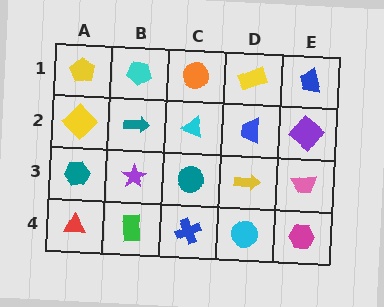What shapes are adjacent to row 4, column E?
A pink trapezoid (row 3, column E), a cyan circle (row 4, column D).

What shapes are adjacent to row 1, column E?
A purple diamond (row 2, column E), a yellow rectangle (row 1, column D).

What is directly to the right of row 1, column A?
A cyan pentagon.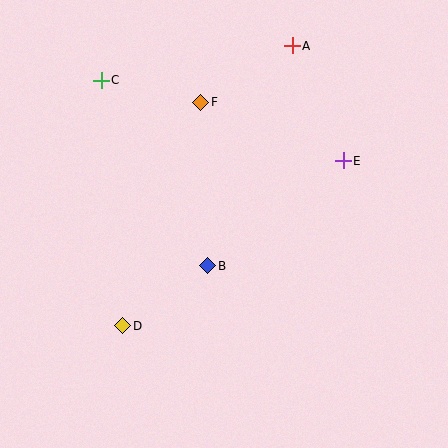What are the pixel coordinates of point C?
Point C is at (101, 80).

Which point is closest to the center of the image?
Point B at (208, 266) is closest to the center.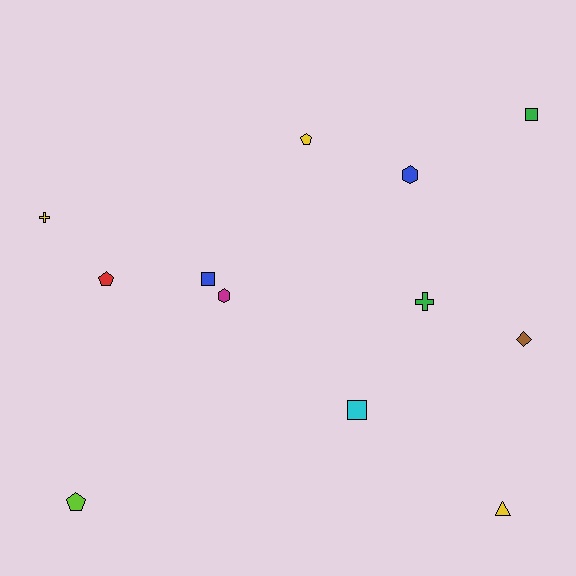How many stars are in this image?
There are no stars.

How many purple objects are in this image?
There are no purple objects.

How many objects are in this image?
There are 12 objects.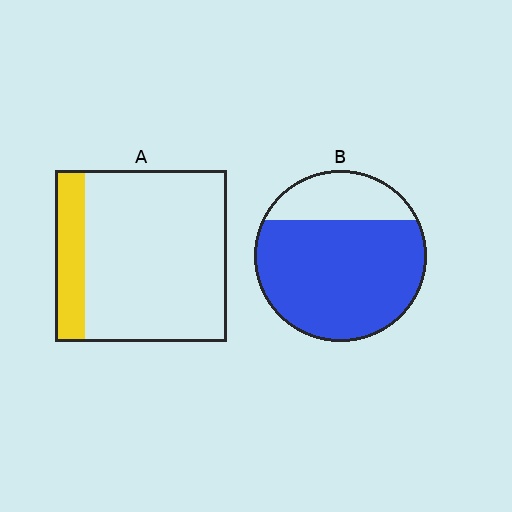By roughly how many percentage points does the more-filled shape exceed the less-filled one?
By roughly 60 percentage points (B over A).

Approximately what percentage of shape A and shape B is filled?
A is approximately 15% and B is approximately 75%.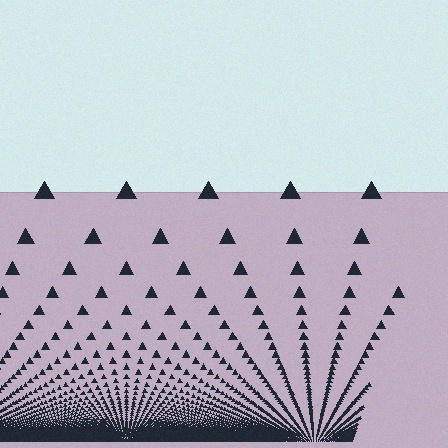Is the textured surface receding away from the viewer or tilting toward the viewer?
The surface appears to tilt toward the viewer. Texture elements get larger and sparser toward the top.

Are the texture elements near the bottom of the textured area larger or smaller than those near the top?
Smaller. The gradient is inverted — elements near the bottom are smaller and denser.